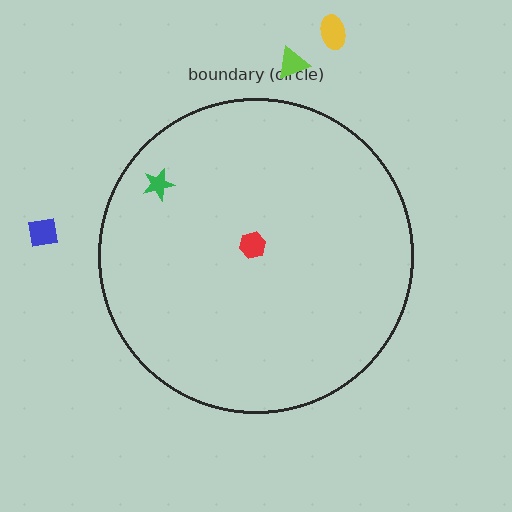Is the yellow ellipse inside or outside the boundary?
Outside.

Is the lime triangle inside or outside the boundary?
Outside.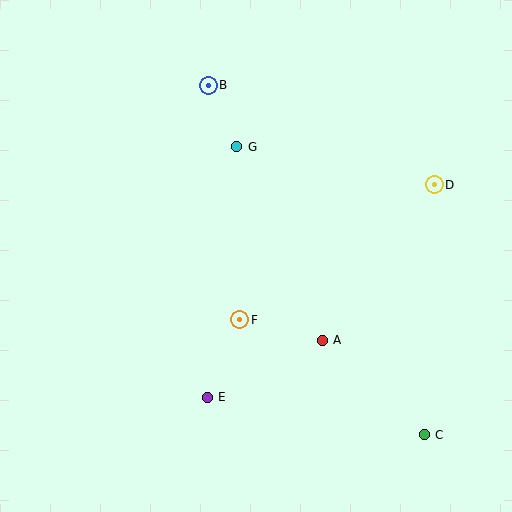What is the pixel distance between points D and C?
The distance between D and C is 250 pixels.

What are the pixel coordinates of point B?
Point B is at (208, 85).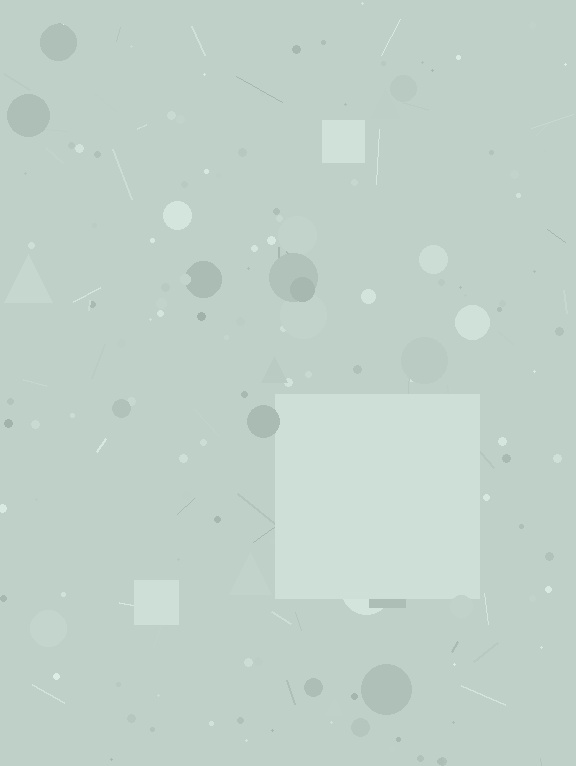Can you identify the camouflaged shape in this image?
The camouflaged shape is a square.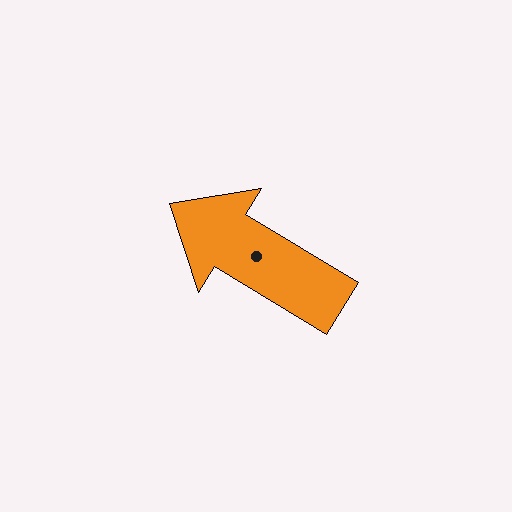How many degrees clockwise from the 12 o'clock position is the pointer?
Approximately 301 degrees.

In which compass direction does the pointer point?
Northwest.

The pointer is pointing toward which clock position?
Roughly 10 o'clock.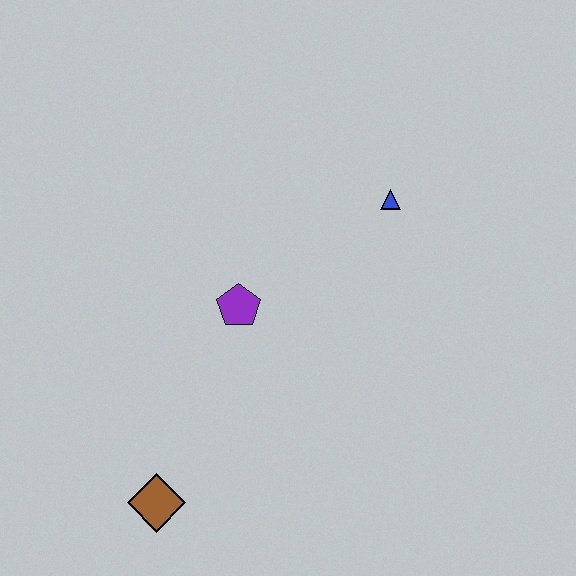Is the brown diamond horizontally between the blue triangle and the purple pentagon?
No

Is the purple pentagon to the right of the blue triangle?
No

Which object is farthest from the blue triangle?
The brown diamond is farthest from the blue triangle.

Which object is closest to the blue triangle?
The purple pentagon is closest to the blue triangle.